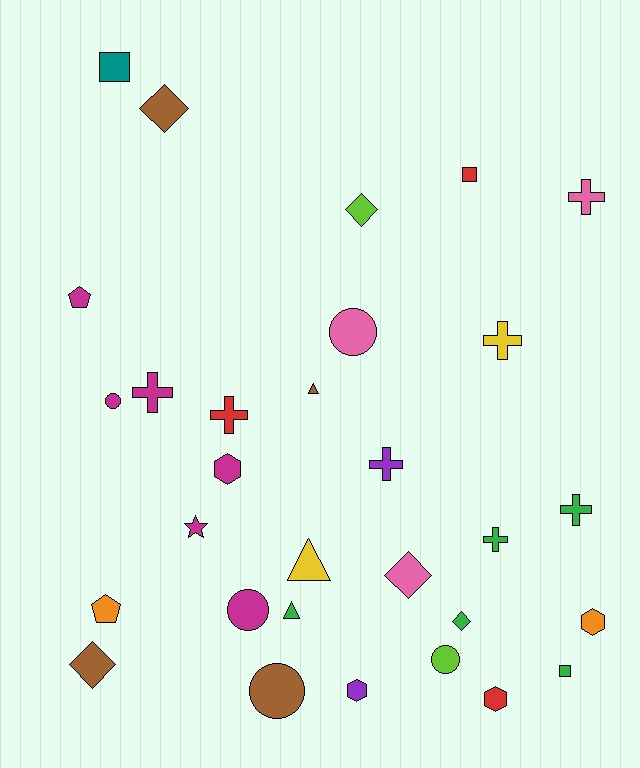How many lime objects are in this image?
There are 2 lime objects.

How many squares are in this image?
There are 3 squares.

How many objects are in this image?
There are 30 objects.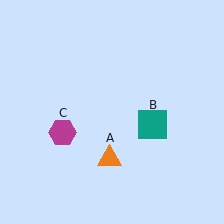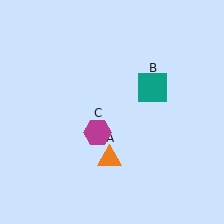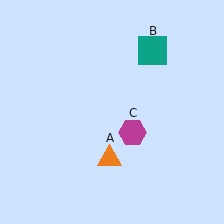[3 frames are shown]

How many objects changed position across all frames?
2 objects changed position: teal square (object B), magenta hexagon (object C).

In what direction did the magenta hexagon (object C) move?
The magenta hexagon (object C) moved right.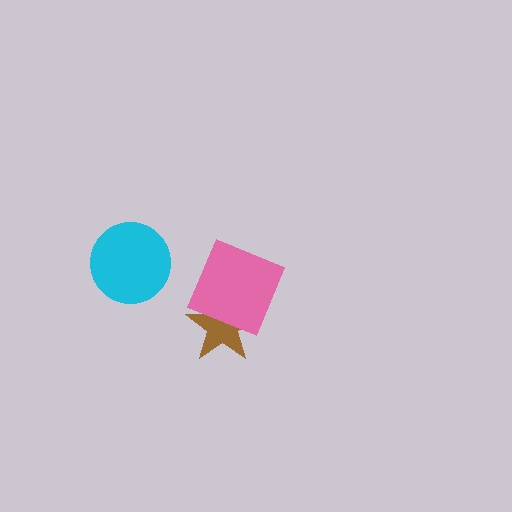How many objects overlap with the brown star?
1 object overlaps with the brown star.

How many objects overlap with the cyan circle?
0 objects overlap with the cyan circle.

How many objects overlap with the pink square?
1 object overlaps with the pink square.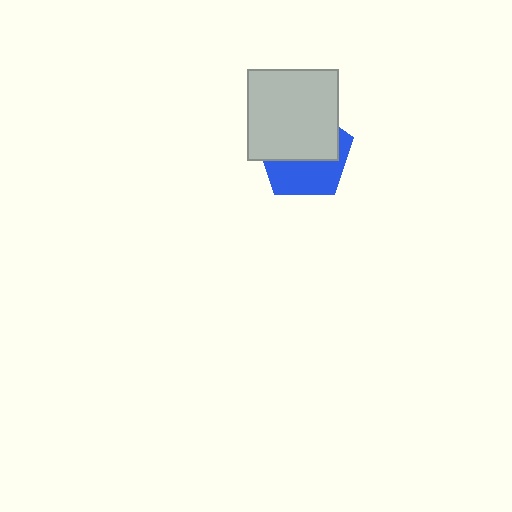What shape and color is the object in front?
The object in front is a light gray square.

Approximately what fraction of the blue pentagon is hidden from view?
Roughly 57% of the blue pentagon is hidden behind the light gray square.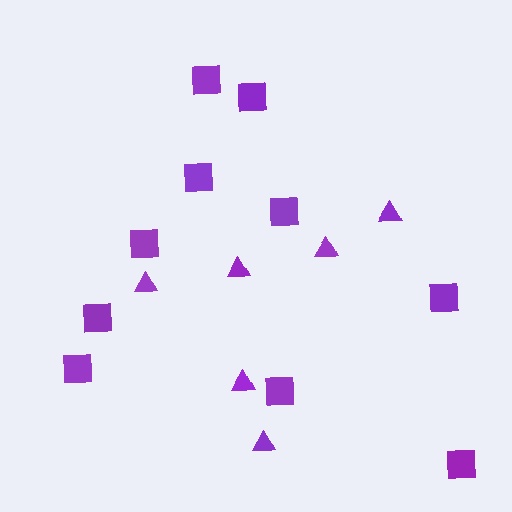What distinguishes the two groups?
There are 2 groups: one group of squares (10) and one group of triangles (6).